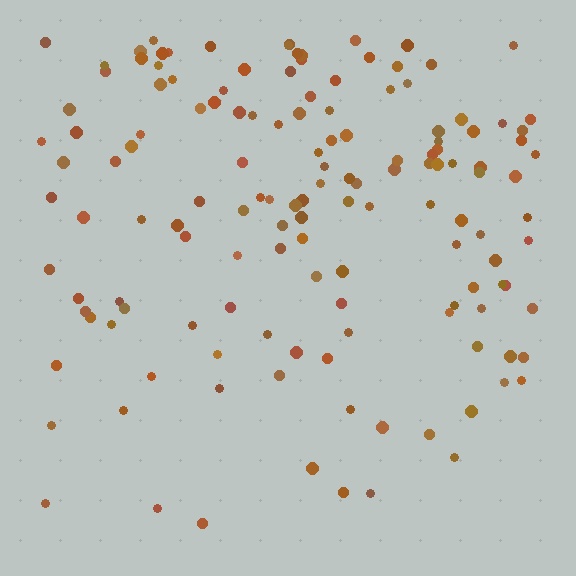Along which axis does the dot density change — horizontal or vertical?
Vertical.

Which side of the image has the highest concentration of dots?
The top.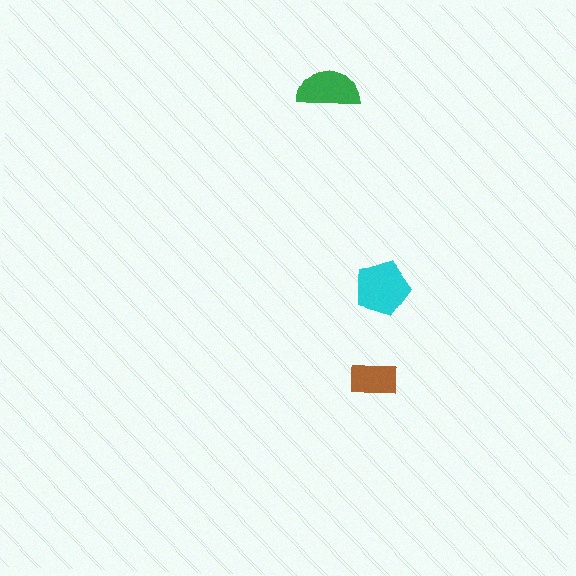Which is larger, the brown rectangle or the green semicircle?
The green semicircle.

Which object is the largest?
The cyan pentagon.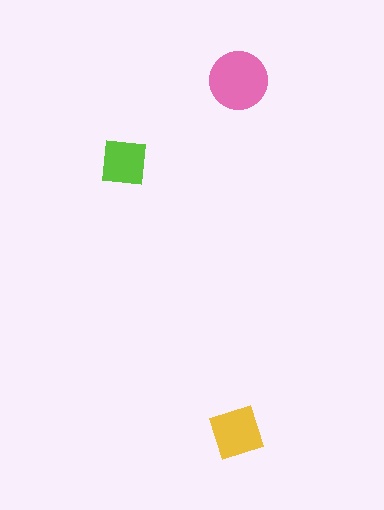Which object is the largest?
The pink circle.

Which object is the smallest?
The lime square.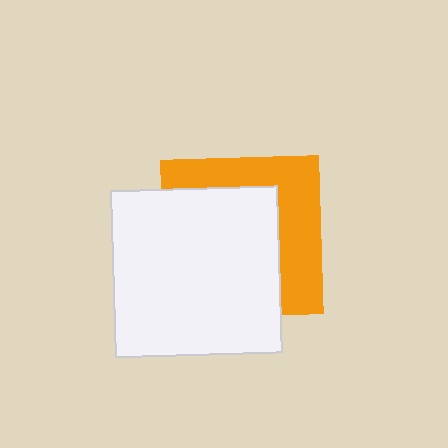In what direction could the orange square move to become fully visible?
The orange square could move toward the upper-right. That would shift it out from behind the white square entirely.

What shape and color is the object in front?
The object in front is a white square.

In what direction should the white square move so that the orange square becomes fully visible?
The white square should move toward the lower-left. That is the shortest direction to clear the overlap and leave the orange square fully visible.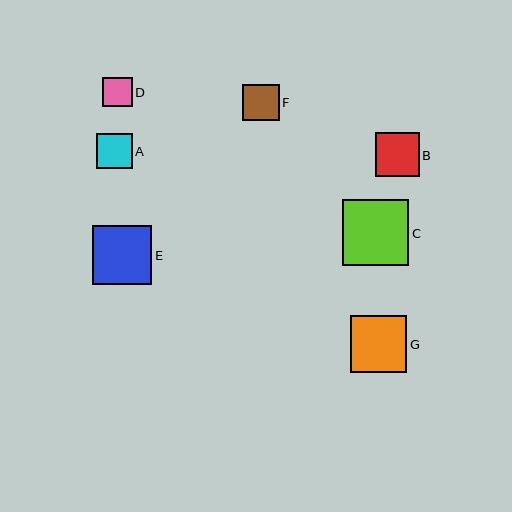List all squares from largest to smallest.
From largest to smallest: C, E, G, B, F, A, D.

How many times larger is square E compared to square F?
Square E is approximately 1.6 times the size of square F.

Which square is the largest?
Square C is the largest with a size of approximately 66 pixels.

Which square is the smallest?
Square D is the smallest with a size of approximately 29 pixels.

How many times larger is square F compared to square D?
Square F is approximately 1.3 times the size of square D.